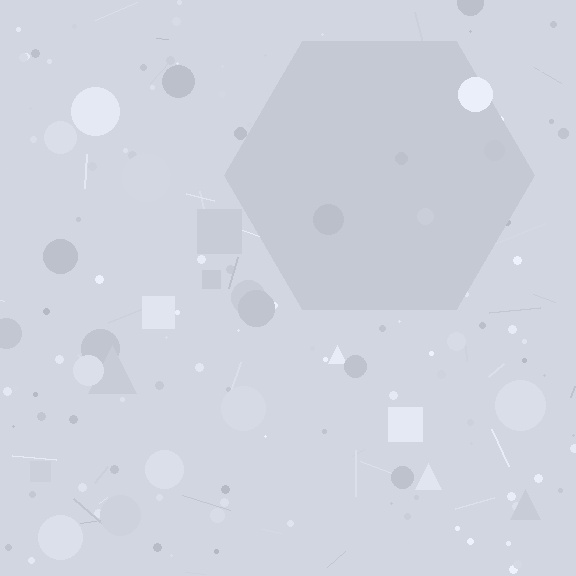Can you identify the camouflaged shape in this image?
The camouflaged shape is a hexagon.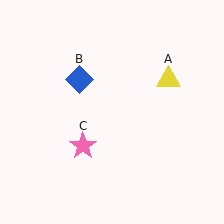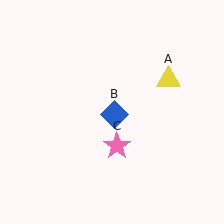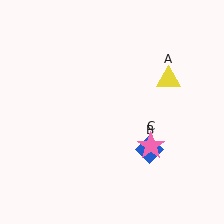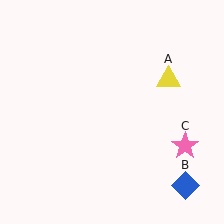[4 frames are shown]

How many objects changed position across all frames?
2 objects changed position: blue diamond (object B), pink star (object C).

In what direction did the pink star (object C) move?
The pink star (object C) moved right.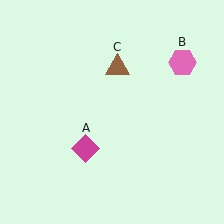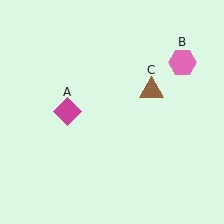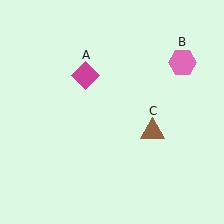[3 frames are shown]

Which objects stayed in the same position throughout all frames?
Pink hexagon (object B) remained stationary.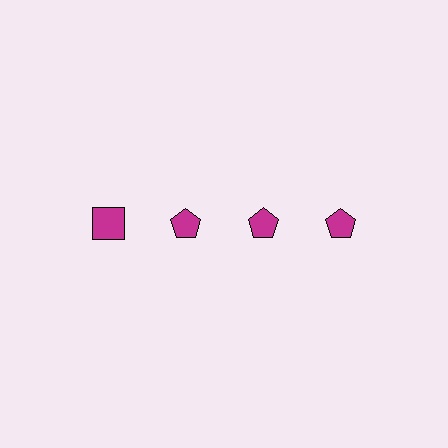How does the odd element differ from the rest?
It has a different shape: square instead of pentagon.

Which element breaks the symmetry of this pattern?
The magenta square in the top row, leftmost column breaks the symmetry. All other shapes are magenta pentagons.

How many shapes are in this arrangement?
There are 4 shapes arranged in a grid pattern.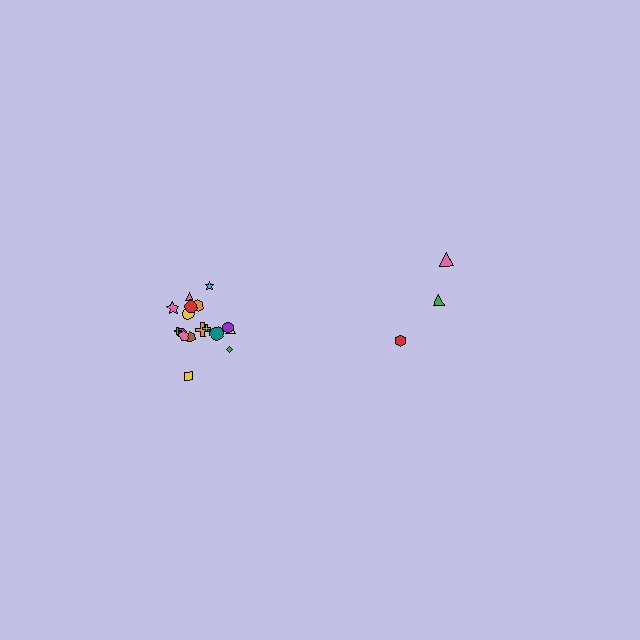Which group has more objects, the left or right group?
The left group.